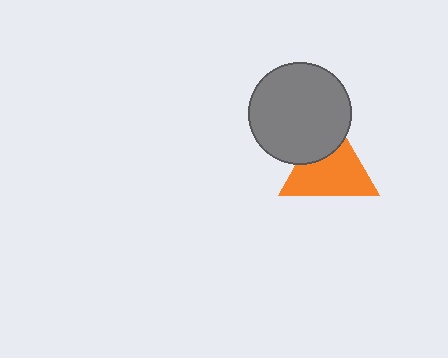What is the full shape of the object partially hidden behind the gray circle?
The partially hidden object is an orange triangle.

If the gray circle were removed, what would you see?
You would see the complete orange triangle.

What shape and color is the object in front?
The object in front is a gray circle.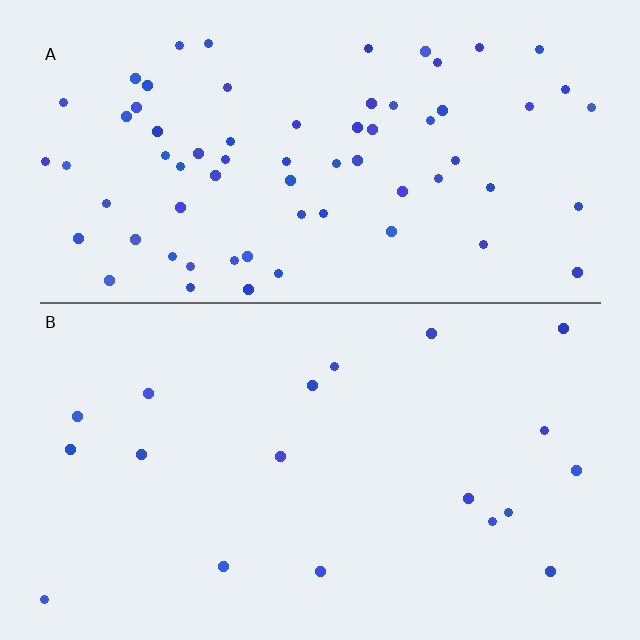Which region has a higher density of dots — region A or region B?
A (the top).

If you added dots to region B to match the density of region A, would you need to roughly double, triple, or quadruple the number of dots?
Approximately quadruple.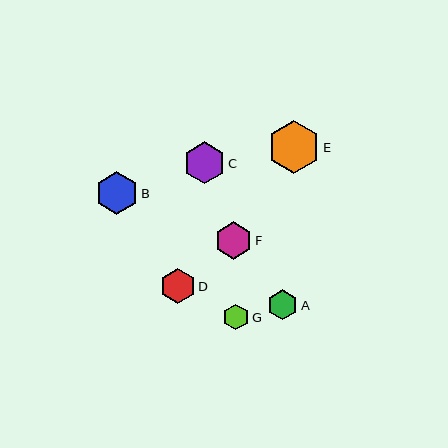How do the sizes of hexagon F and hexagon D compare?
Hexagon F and hexagon D are approximately the same size.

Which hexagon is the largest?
Hexagon E is the largest with a size of approximately 52 pixels.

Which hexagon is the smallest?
Hexagon G is the smallest with a size of approximately 26 pixels.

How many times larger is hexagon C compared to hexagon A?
Hexagon C is approximately 1.4 times the size of hexagon A.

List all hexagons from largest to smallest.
From largest to smallest: E, B, C, F, D, A, G.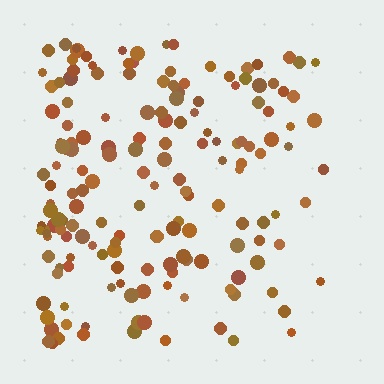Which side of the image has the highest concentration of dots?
The left.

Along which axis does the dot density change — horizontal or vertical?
Horizontal.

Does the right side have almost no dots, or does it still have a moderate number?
Still a moderate number, just noticeably fewer than the left.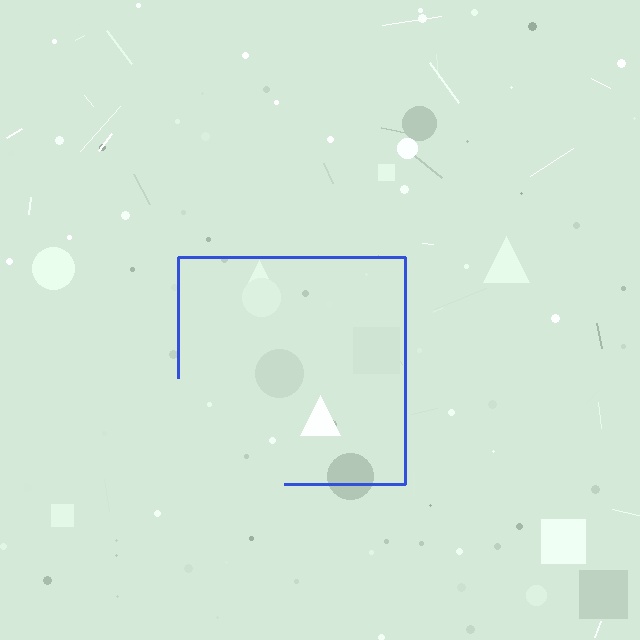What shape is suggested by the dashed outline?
The dashed outline suggests a square.